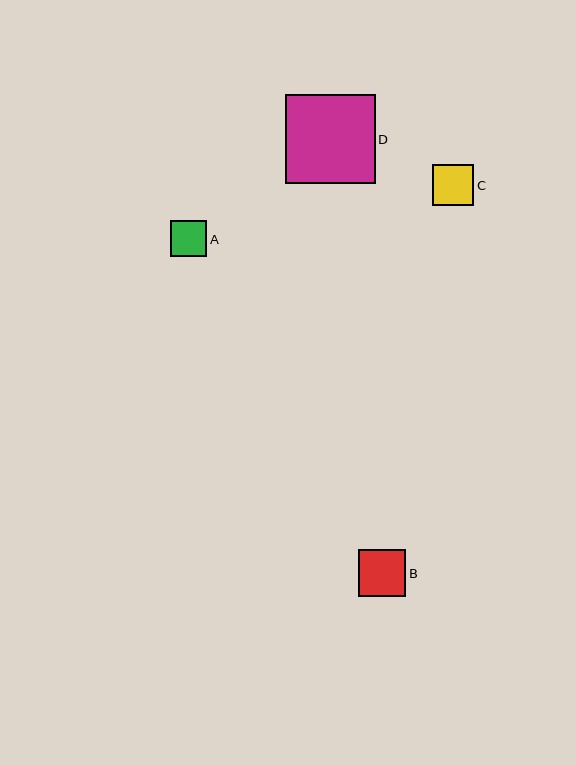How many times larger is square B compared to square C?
Square B is approximately 1.1 times the size of square C.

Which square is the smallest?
Square A is the smallest with a size of approximately 36 pixels.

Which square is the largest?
Square D is the largest with a size of approximately 89 pixels.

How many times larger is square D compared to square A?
Square D is approximately 2.5 times the size of square A.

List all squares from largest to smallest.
From largest to smallest: D, B, C, A.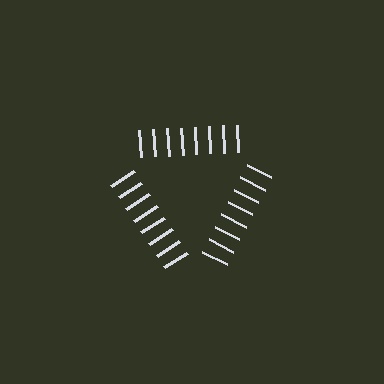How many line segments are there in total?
24 — 8 along each of the 3 edges.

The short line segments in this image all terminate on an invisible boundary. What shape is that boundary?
An illusory triangle — the line segments terminate on its edges but no continuous stroke is drawn.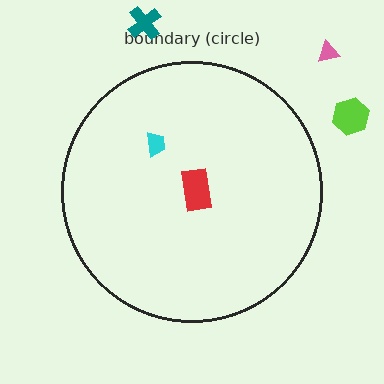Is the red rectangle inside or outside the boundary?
Inside.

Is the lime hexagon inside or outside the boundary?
Outside.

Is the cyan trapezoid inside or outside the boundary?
Inside.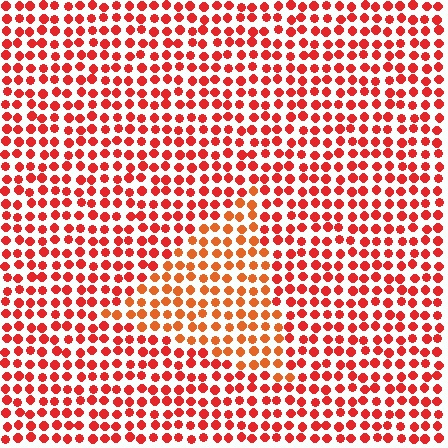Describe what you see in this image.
The image is filled with small red elements in a uniform arrangement. A triangle-shaped region is visible where the elements are tinted to a slightly different hue, forming a subtle color boundary.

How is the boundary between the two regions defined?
The boundary is defined purely by a slight shift in hue (about 22 degrees). Spacing, size, and orientation are identical on both sides.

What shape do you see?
I see a triangle.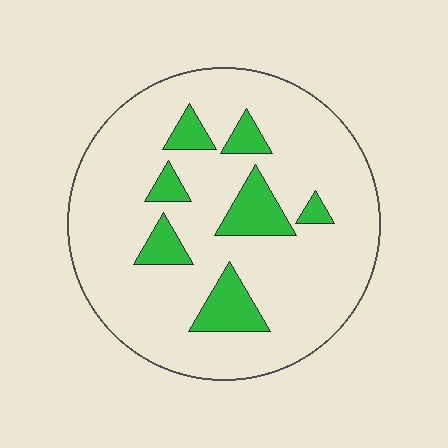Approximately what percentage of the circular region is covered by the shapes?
Approximately 15%.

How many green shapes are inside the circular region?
7.